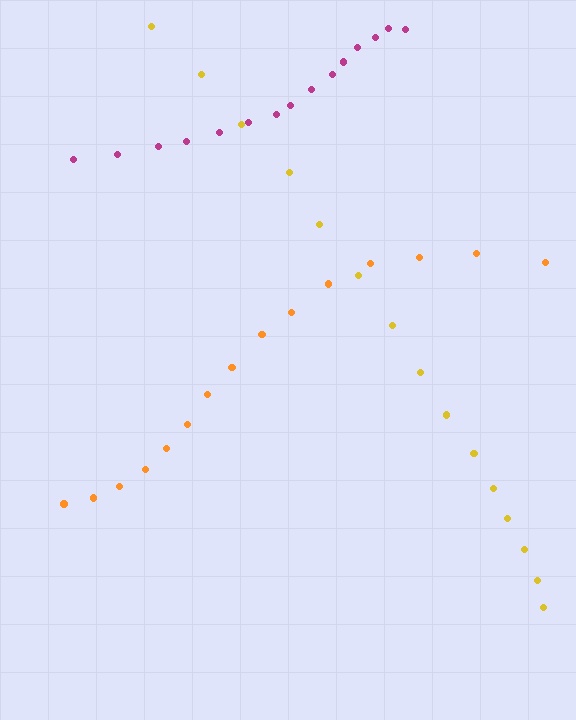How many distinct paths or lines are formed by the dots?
There are 3 distinct paths.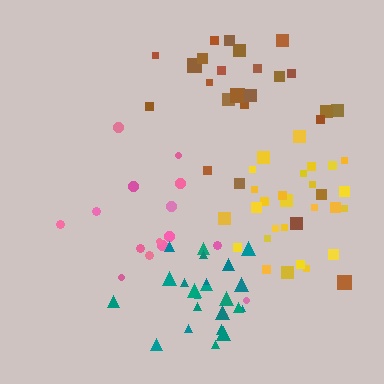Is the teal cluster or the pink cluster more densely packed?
Teal.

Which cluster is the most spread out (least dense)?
Brown.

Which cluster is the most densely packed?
Teal.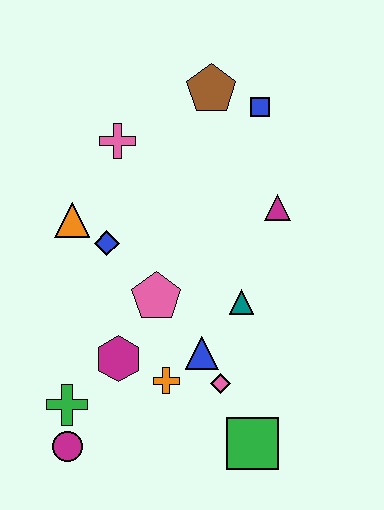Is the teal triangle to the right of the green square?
No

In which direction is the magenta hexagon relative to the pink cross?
The magenta hexagon is below the pink cross.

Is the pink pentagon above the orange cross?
Yes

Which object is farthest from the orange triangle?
The green square is farthest from the orange triangle.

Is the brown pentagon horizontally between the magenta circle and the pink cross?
No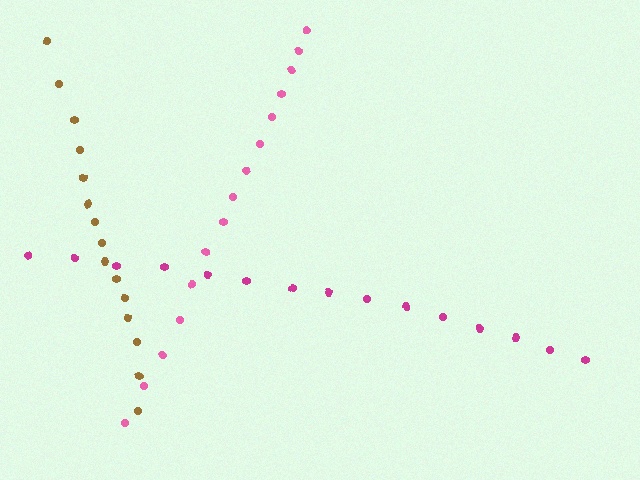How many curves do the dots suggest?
There are 3 distinct paths.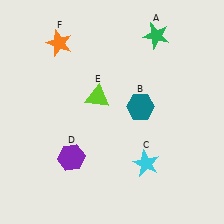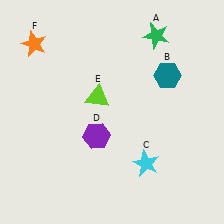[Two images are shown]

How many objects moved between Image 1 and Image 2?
3 objects moved between the two images.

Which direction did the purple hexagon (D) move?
The purple hexagon (D) moved right.